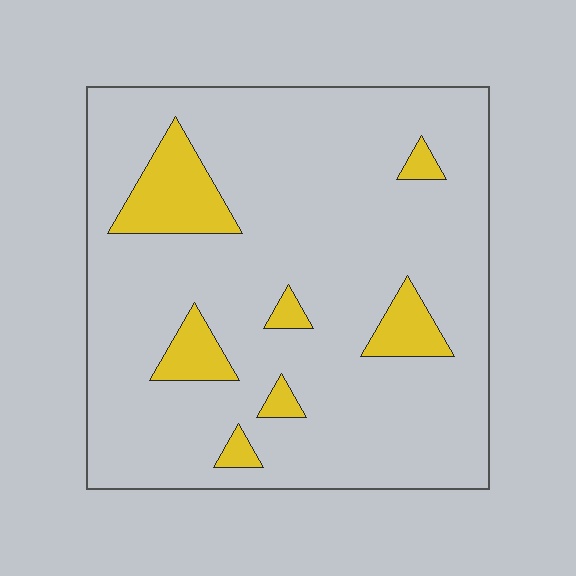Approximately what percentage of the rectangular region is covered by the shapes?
Approximately 10%.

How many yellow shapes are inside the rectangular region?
7.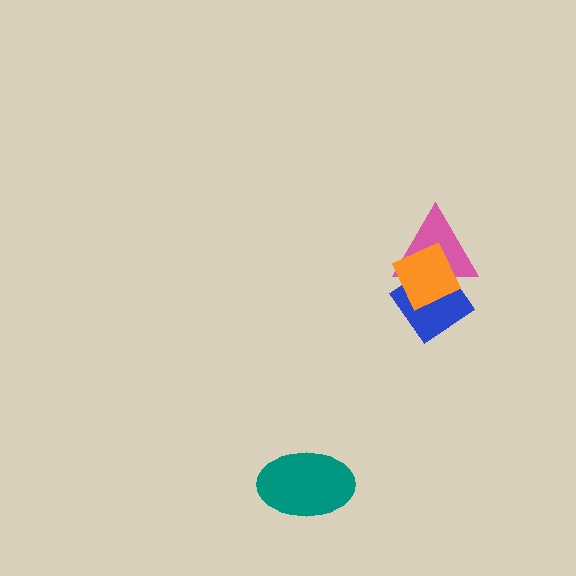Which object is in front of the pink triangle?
The orange diamond is in front of the pink triangle.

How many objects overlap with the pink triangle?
2 objects overlap with the pink triangle.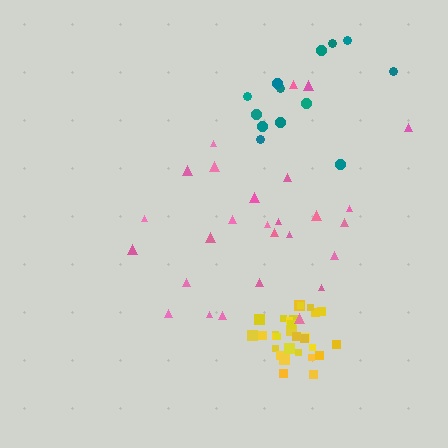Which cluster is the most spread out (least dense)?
Teal.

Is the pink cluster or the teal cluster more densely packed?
Pink.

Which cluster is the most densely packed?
Yellow.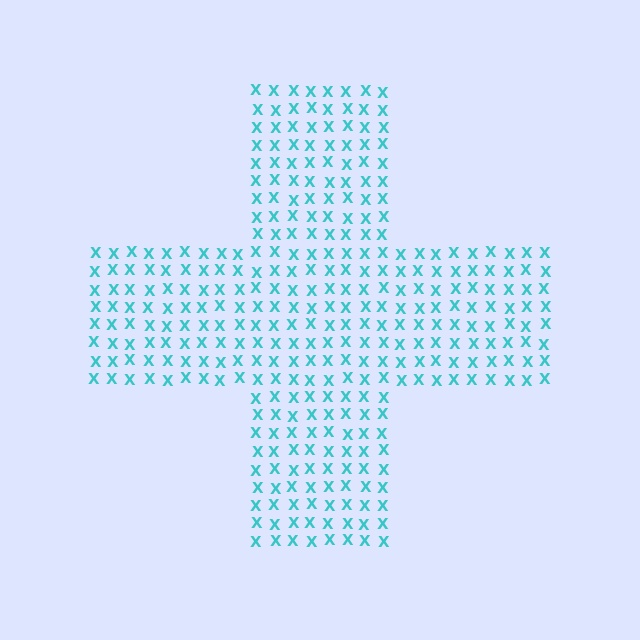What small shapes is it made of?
It is made of small letter X's.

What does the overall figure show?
The overall figure shows a cross.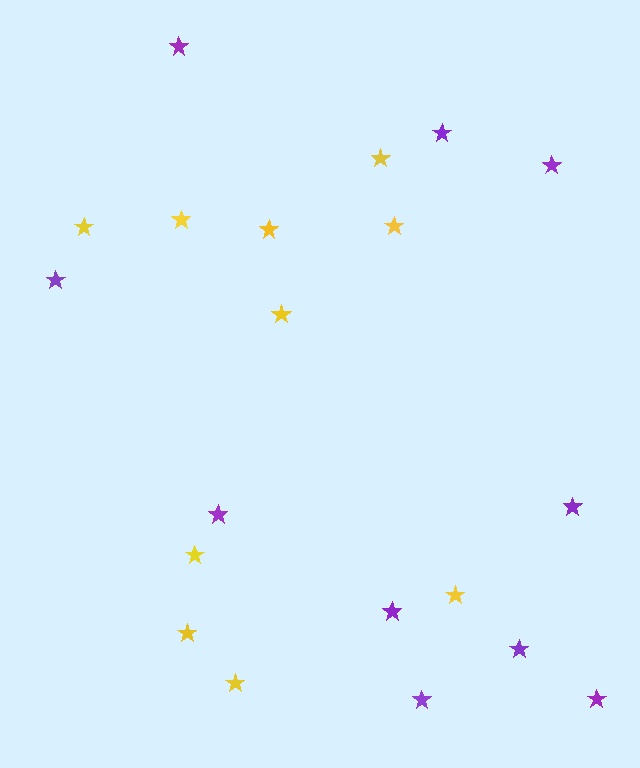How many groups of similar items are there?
There are 2 groups: one group of yellow stars (10) and one group of purple stars (10).